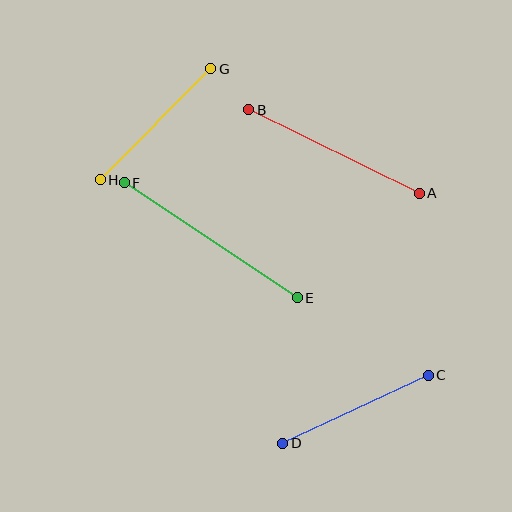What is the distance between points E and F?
The distance is approximately 208 pixels.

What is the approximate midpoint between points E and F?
The midpoint is at approximately (211, 240) pixels.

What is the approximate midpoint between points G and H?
The midpoint is at approximately (155, 124) pixels.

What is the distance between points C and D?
The distance is approximately 161 pixels.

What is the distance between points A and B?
The distance is approximately 190 pixels.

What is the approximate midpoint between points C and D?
The midpoint is at approximately (355, 409) pixels.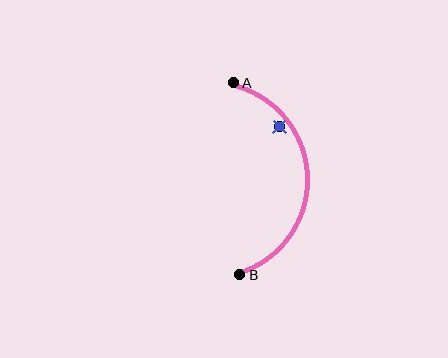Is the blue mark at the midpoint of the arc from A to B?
No — the blue mark does not lie on the arc at all. It sits slightly inside the curve.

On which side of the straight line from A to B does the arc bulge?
The arc bulges to the right of the straight line connecting A and B.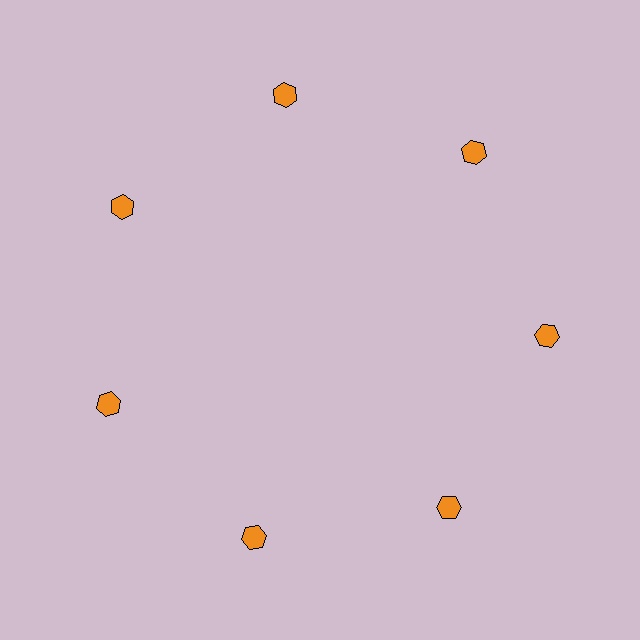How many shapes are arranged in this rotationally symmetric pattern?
There are 7 shapes, arranged in 7 groups of 1.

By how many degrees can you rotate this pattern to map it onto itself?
The pattern maps onto itself every 51 degrees of rotation.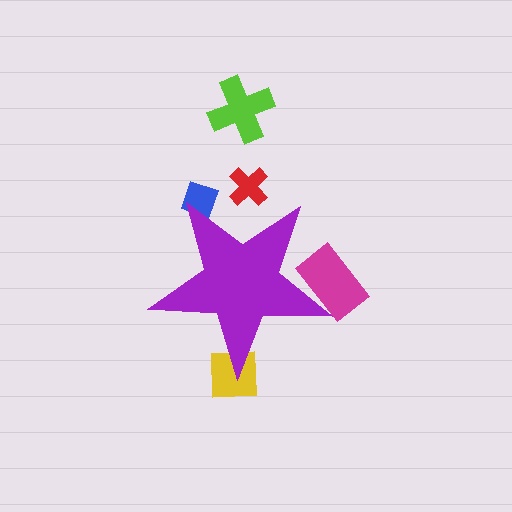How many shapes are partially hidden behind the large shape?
4 shapes are partially hidden.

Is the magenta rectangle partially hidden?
Yes, the magenta rectangle is partially hidden behind the purple star.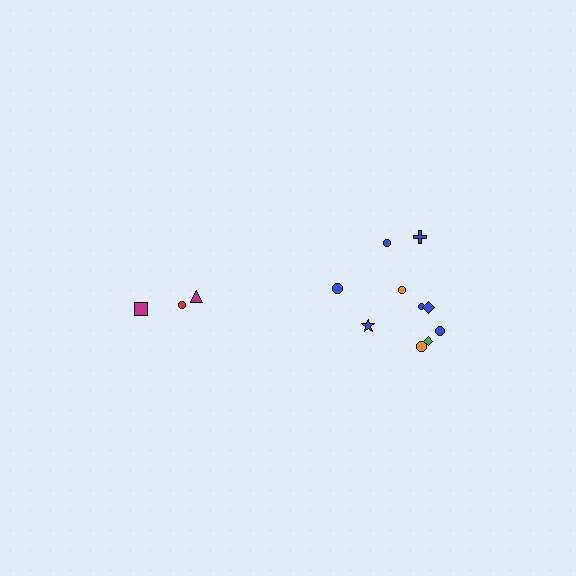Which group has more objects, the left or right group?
The right group.